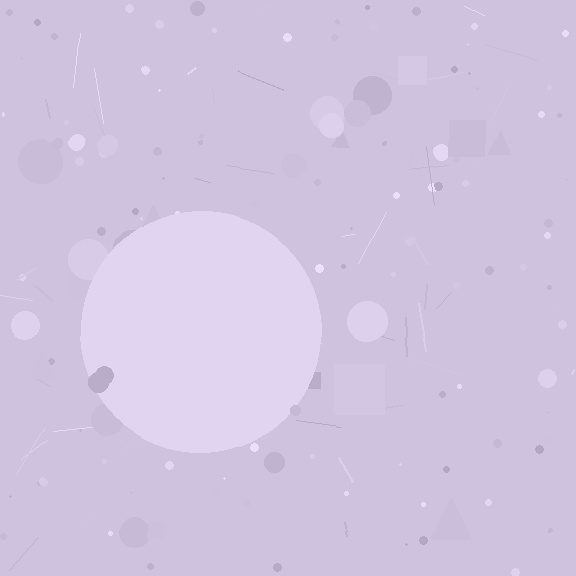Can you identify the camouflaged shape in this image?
The camouflaged shape is a circle.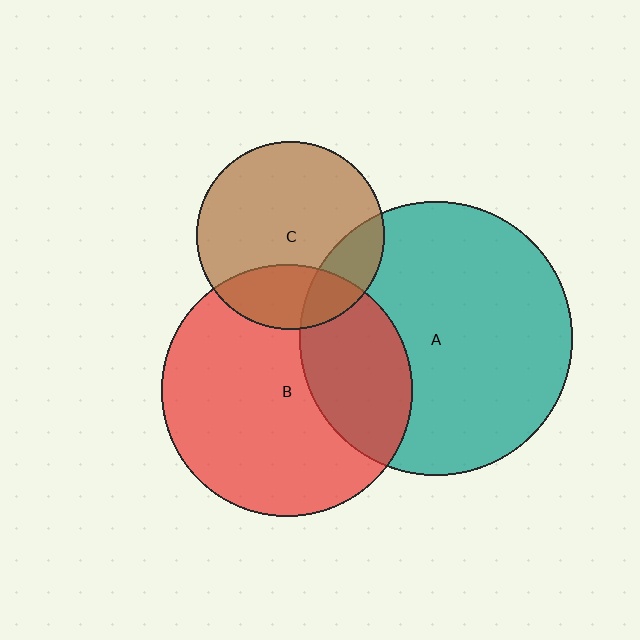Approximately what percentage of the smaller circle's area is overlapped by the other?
Approximately 30%.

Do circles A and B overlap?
Yes.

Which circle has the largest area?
Circle A (teal).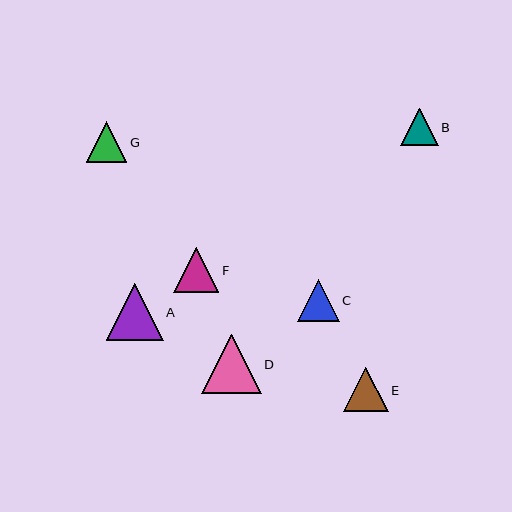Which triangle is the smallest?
Triangle B is the smallest with a size of approximately 37 pixels.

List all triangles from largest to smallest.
From largest to smallest: D, A, F, E, C, G, B.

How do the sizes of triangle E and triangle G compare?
Triangle E and triangle G are approximately the same size.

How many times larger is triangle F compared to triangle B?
Triangle F is approximately 1.2 times the size of triangle B.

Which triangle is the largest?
Triangle D is the largest with a size of approximately 59 pixels.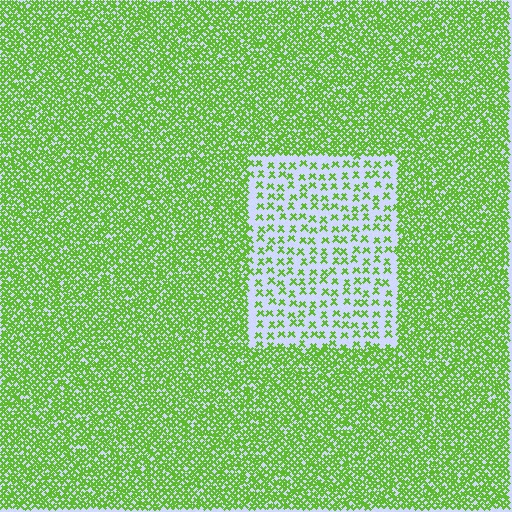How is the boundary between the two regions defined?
The boundary is defined by a change in element density (approximately 2.9x ratio). All elements are the same color, size, and shape.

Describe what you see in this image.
The image contains small lime elements arranged at two different densities. A rectangle-shaped region is visible where the elements are less densely packed than the surrounding area.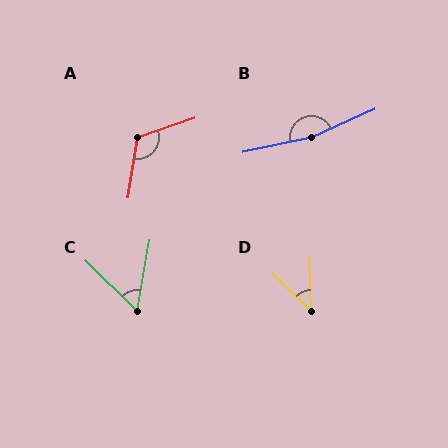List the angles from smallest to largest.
D (43°), C (56°), A (118°), B (167°).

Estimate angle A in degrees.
Approximately 118 degrees.